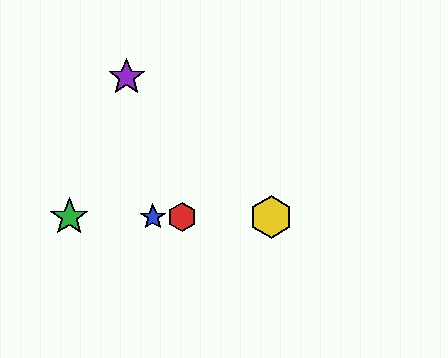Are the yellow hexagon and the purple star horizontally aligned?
No, the yellow hexagon is at y≈217 and the purple star is at y≈77.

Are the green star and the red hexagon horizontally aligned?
Yes, both are at y≈217.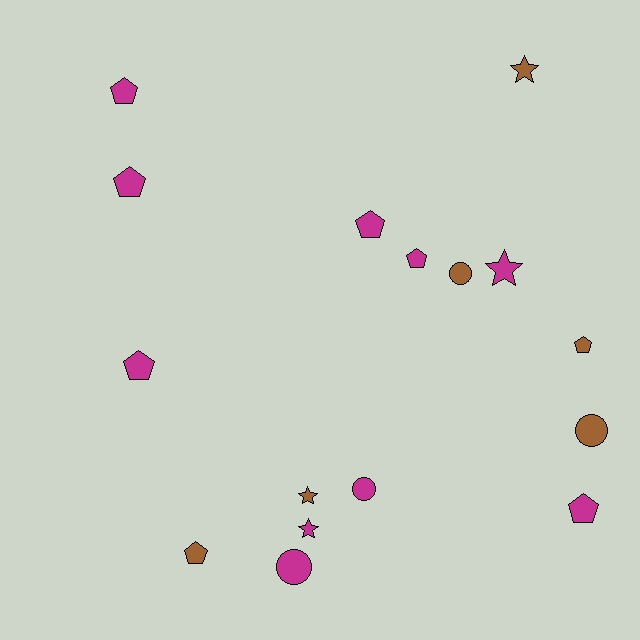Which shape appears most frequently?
Pentagon, with 8 objects.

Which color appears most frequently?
Magenta, with 10 objects.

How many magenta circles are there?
There are 2 magenta circles.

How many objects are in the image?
There are 16 objects.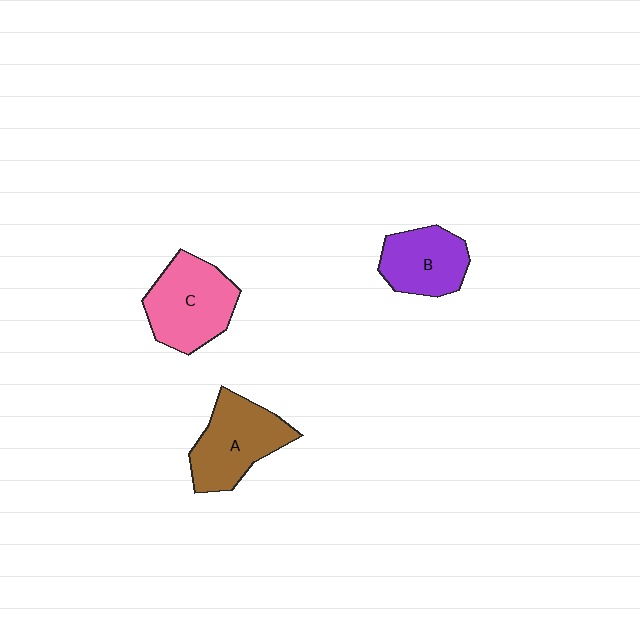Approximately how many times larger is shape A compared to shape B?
Approximately 1.3 times.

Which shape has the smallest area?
Shape B (purple).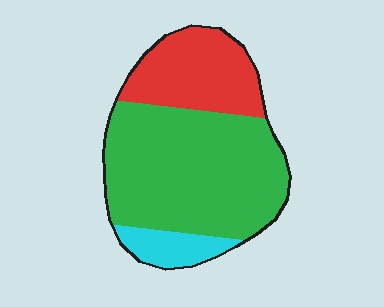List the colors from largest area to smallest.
From largest to smallest: green, red, cyan.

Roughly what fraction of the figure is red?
Red takes up between a quarter and a half of the figure.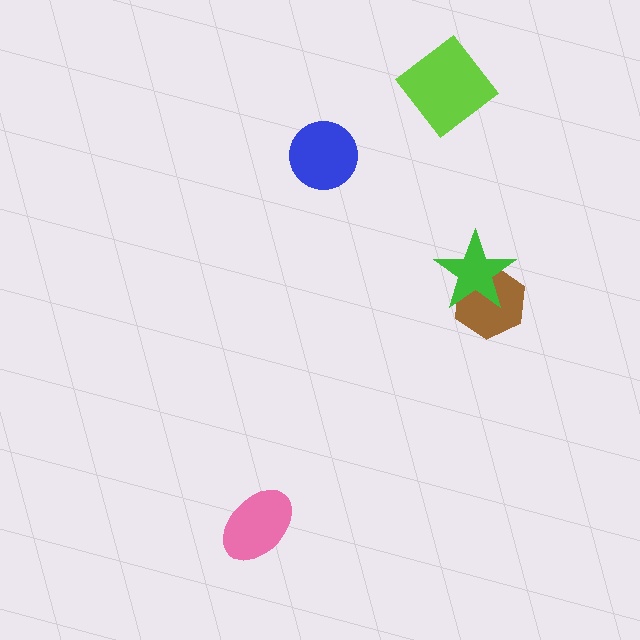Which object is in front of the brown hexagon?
The green star is in front of the brown hexagon.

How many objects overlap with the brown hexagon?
1 object overlaps with the brown hexagon.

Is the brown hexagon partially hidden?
Yes, it is partially covered by another shape.